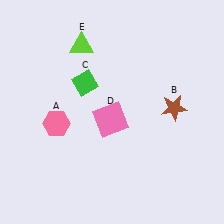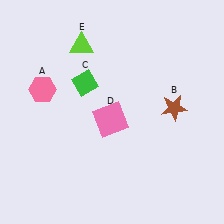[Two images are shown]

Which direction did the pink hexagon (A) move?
The pink hexagon (A) moved up.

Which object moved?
The pink hexagon (A) moved up.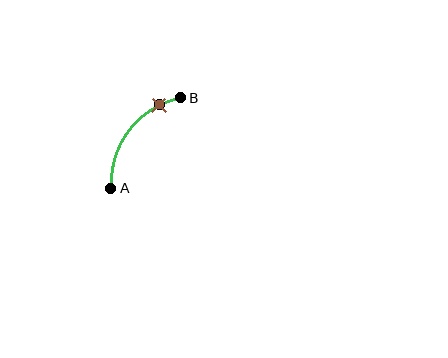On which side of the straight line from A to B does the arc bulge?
The arc bulges above and to the left of the straight line connecting A and B.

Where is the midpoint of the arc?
The arc midpoint is the point on the curve farthest from the straight line joining A and B. It sits above and to the left of that line.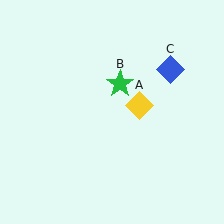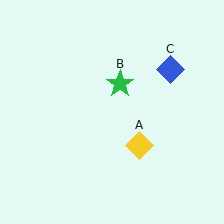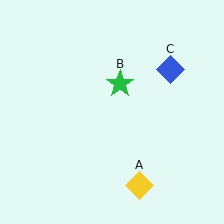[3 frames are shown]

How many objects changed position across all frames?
1 object changed position: yellow diamond (object A).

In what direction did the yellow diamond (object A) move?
The yellow diamond (object A) moved down.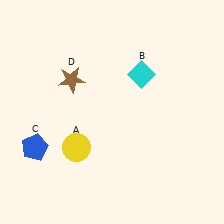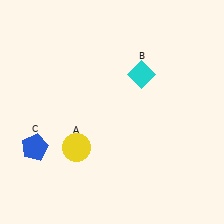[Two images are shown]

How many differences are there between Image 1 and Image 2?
There is 1 difference between the two images.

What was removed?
The brown star (D) was removed in Image 2.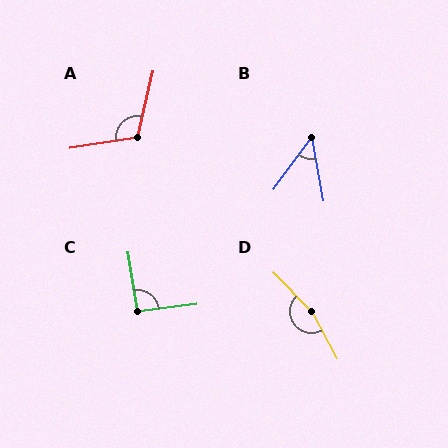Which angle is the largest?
D, at approximately 163 degrees.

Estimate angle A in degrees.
Approximately 112 degrees.